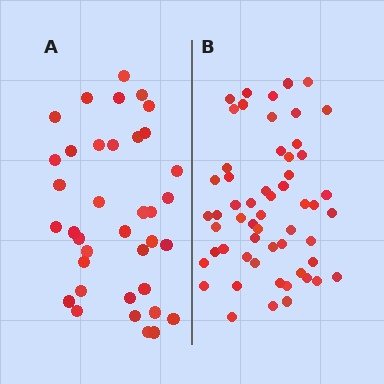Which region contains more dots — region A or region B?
Region B (the right region) has more dots.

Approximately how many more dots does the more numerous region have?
Region B has approximately 20 more dots than region A.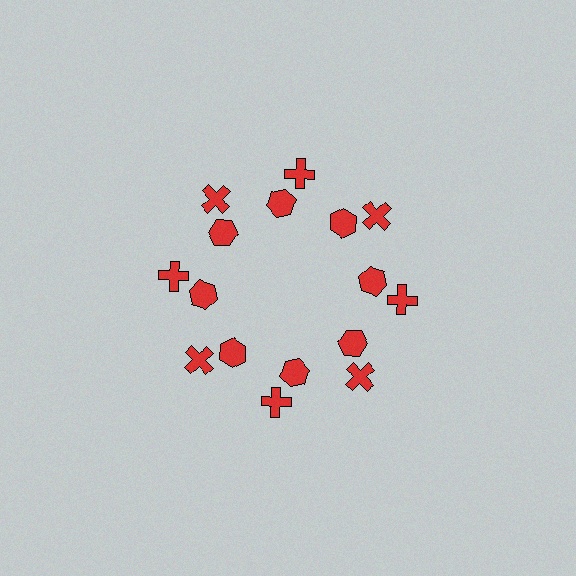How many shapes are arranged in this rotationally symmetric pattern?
There are 16 shapes, arranged in 8 groups of 2.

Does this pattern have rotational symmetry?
Yes, this pattern has 8-fold rotational symmetry. It looks the same after rotating 45 degrees around the center.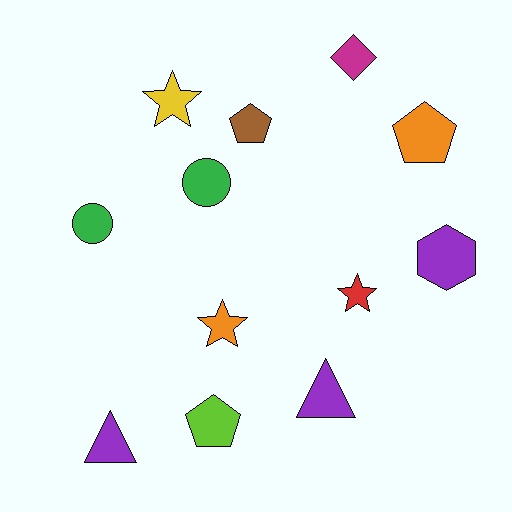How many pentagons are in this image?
There are 3 pentagons.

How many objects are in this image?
There are 12 objects.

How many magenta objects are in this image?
There is 1 magenta object.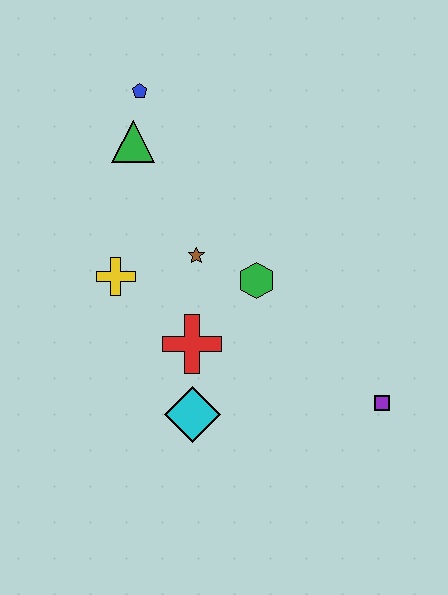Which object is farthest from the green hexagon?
The blue pentagon is farthest from the green hexagon.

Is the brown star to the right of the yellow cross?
Yes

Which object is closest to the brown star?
The green hexagon is closest to the brown star.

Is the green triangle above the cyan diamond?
Yes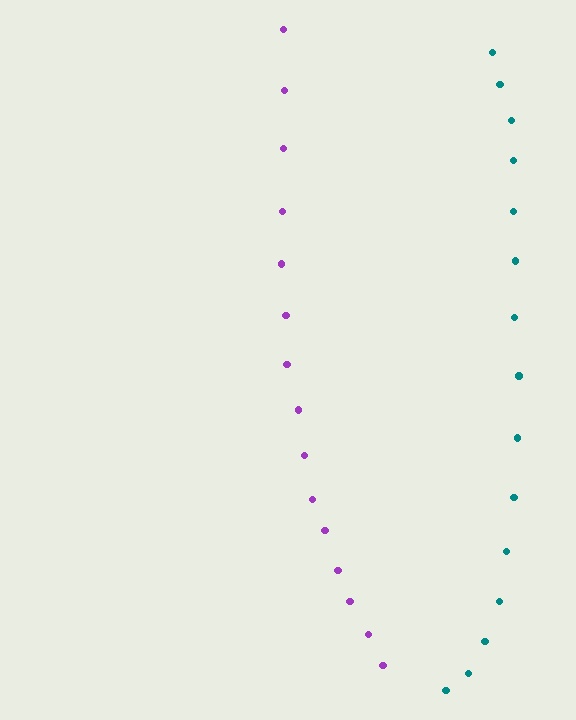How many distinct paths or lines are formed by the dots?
There are 2 distinct paths.